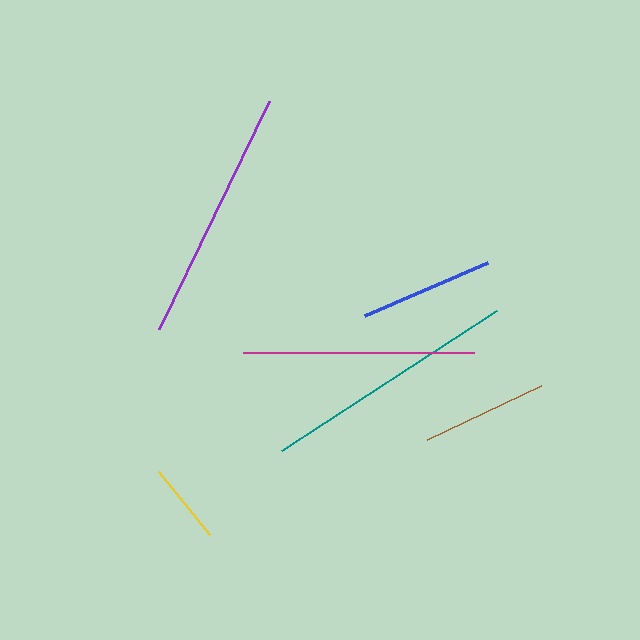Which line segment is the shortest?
The yellow line is the shortest at approximately 80 pixels.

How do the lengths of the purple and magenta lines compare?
The purple and magenta lines are approximately the same length.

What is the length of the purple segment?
The purple segment is approximately 253 pixels long.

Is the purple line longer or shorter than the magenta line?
The purple line is longer than the magenta line.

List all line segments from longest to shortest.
From longest to shortest: teal, purple, magenta, blue, brown, yellow.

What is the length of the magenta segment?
The magenta segment is approximately 230 pixels long.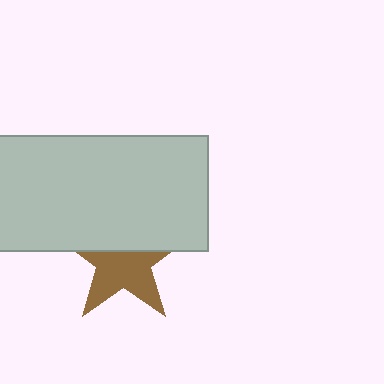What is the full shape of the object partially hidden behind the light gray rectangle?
The partially hidden object is a brown star.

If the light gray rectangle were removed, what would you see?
You would see the complete brown star.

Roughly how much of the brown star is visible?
About half of it is visible (roughly 58%).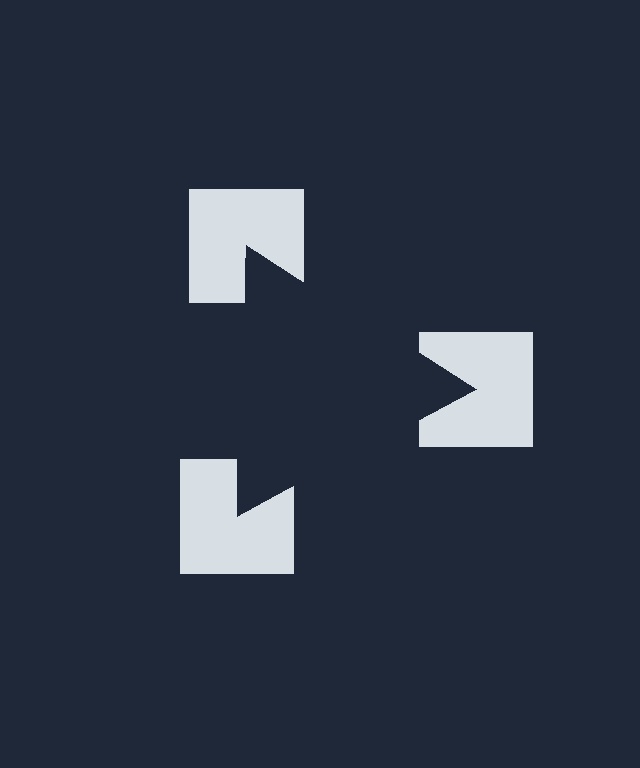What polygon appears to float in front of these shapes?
An illusory triangle — its edges are inferred from the aligned wedge cuts in the notched squares, not physically drawn.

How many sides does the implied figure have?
3 sides.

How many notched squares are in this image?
There are 3 — one at each vertex of the illusory triangle.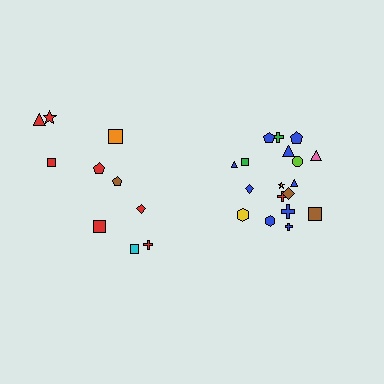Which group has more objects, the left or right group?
The right group.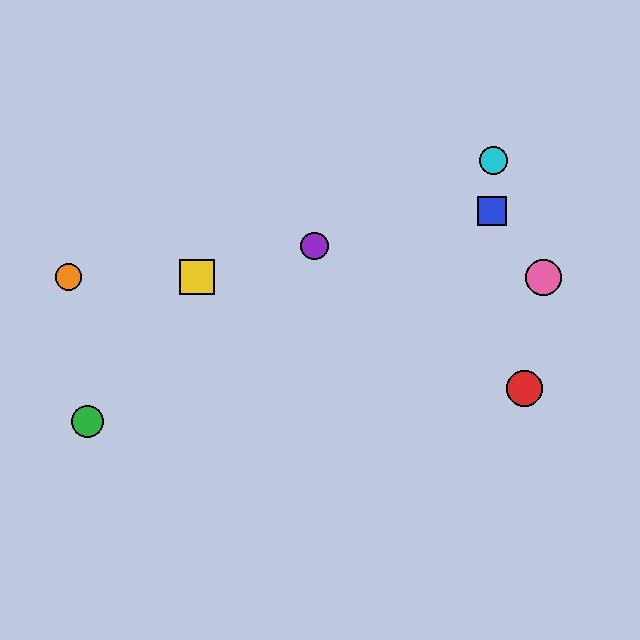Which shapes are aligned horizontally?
The yellow square, the orange circle, the pink circle are aligned horizontally.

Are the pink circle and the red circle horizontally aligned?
No, the pink circle is at y≈277 and the red circle is at y≈388.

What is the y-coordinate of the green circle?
The green circle is at y≈422.